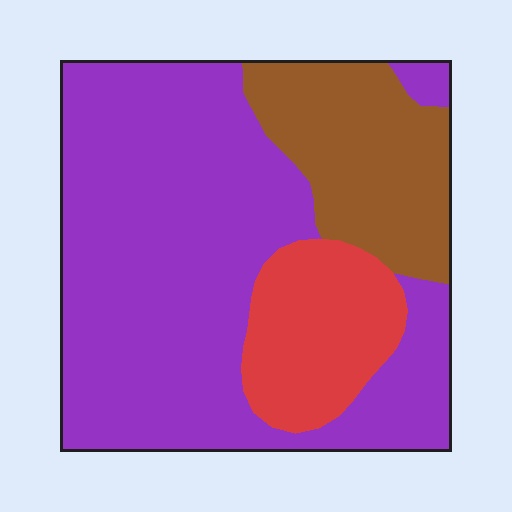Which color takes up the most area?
Purple, at roughly 65%.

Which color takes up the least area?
Red, at roughly 15%.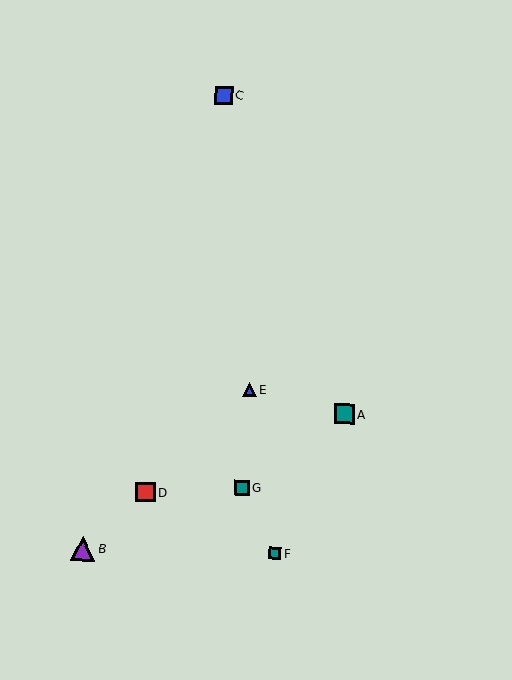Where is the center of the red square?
The center of the red square is at (145, 492).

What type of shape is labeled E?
Shape E is a blue triangle.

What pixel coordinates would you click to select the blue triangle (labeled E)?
Click at (249, 390) to select the blue triangle E.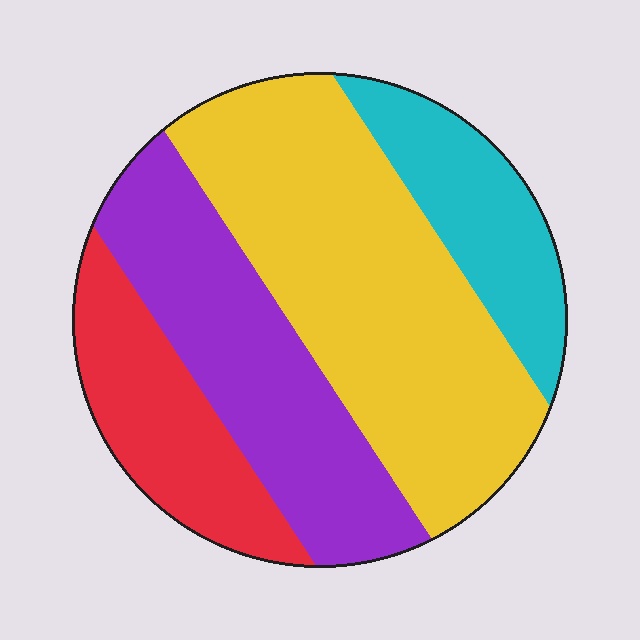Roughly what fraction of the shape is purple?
Purple takes up about one quarter (1/4) of the shape.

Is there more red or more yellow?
Yellow.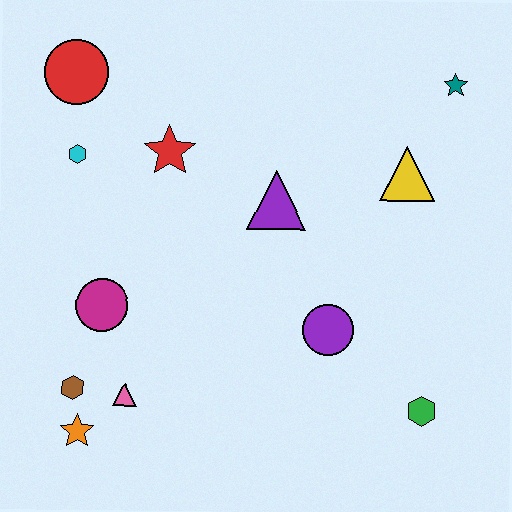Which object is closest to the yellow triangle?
The teal star is closest to the yellow triangle.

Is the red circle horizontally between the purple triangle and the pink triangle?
No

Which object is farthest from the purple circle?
The red circle is farthest from the purple circle.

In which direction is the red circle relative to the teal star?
The red circle is to the left of the teal star.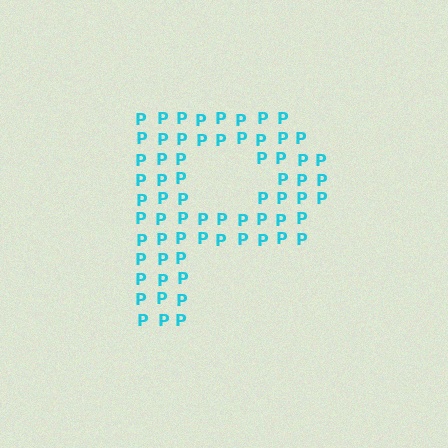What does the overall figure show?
The overall figure shows the letter P.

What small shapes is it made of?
It is made of small letter P's.